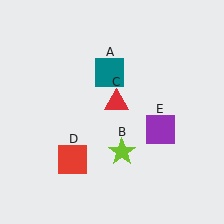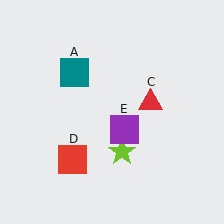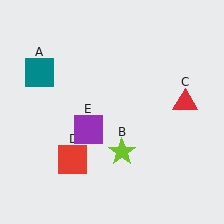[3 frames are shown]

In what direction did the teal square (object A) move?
The teal square (object A) moved left.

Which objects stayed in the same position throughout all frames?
Lime star (object B) and red square (object D) remained stationary.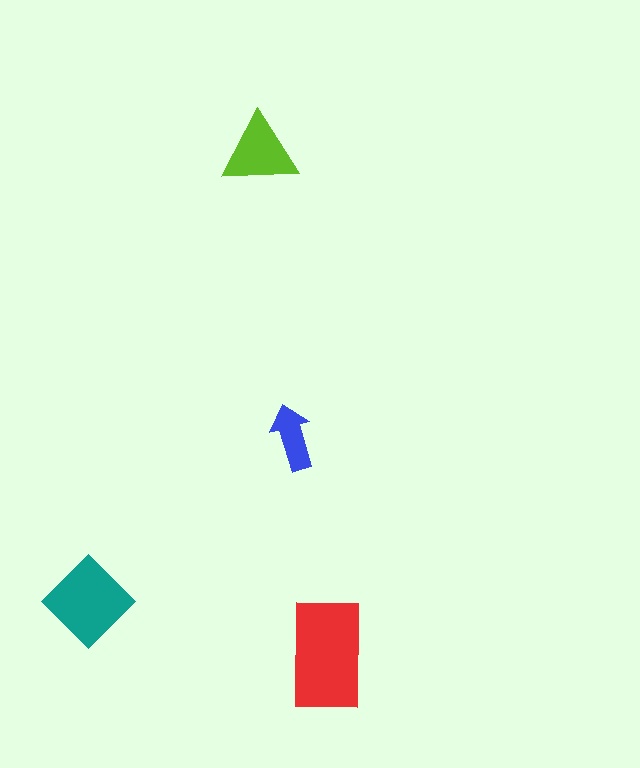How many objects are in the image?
There are 4 objects in the image.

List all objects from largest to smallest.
The red rectangle, the teal diamond, the lime triangle, the blue arrow.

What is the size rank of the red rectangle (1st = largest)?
1st.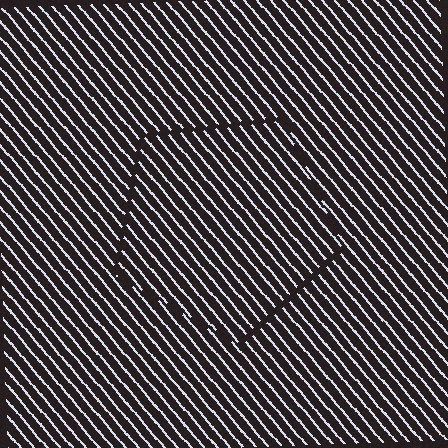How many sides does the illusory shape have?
5 sides — the line-ends trace a pentagon.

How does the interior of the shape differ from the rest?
The interior of the shape contains the same grating, shifted by half a period — the contour is defined by the phase discontinuity where line-ends from the inner and outer gratings abut.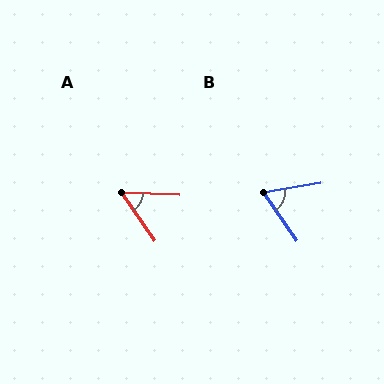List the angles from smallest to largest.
A (53°), B (65°).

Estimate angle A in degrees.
Approximately 53 degrees.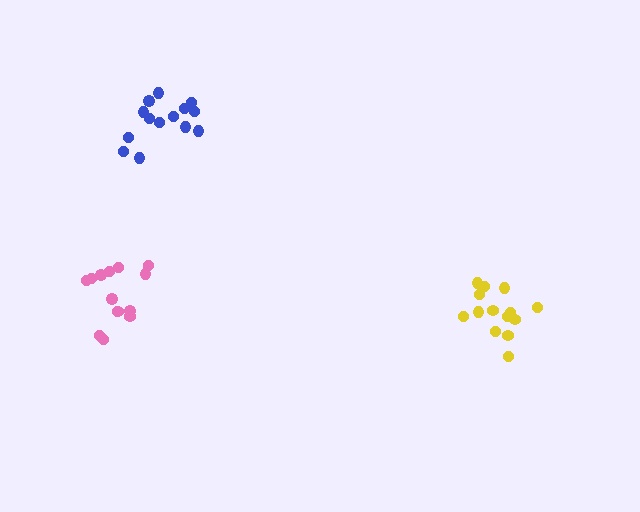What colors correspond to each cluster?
The clusters are colored: pink, yellow, blue.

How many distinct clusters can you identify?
There are 3 distinct clusters.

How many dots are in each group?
Group 1: 14 dots, Group 2: 14 dots, Group 3: 14 dots (42 total).